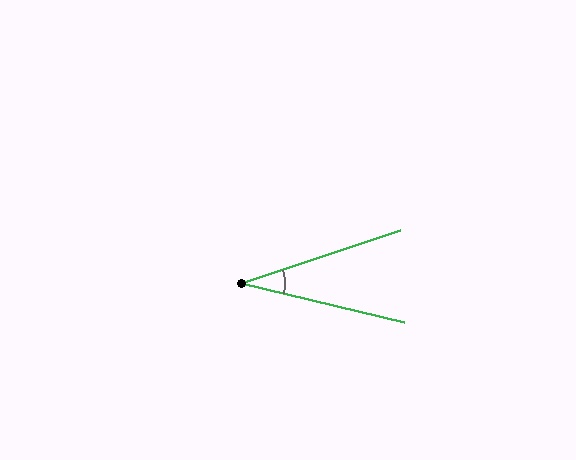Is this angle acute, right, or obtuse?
It is acute.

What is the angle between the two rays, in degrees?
Approximately 32 degrees.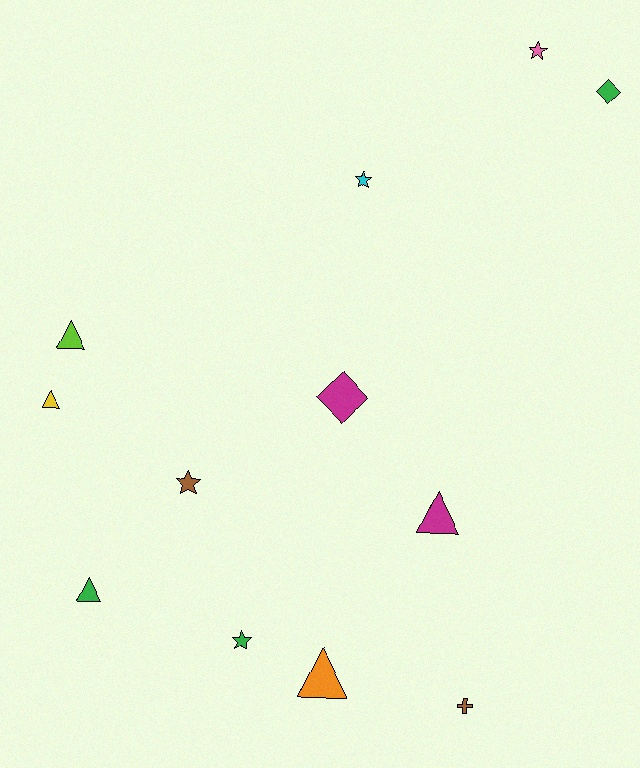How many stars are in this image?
There are 4 stars.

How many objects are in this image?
There are 12 objects.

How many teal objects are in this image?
There are no teal objects.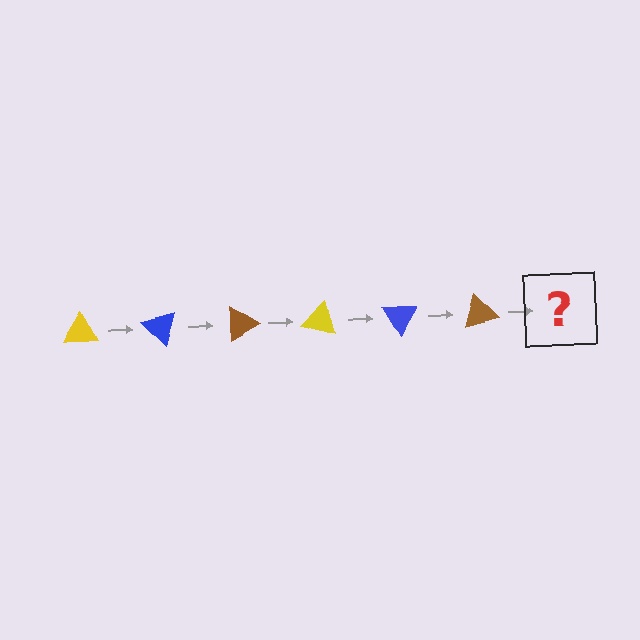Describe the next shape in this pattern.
It should be a yellow triangle, rotated 270 degrees from the start.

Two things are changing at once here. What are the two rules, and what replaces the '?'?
The two rules are that it rotates 45 degrees each step and the color cycles through yellow, blue, and brown. The '?' should be a yellow triangle, rotated 270 degrees from the start.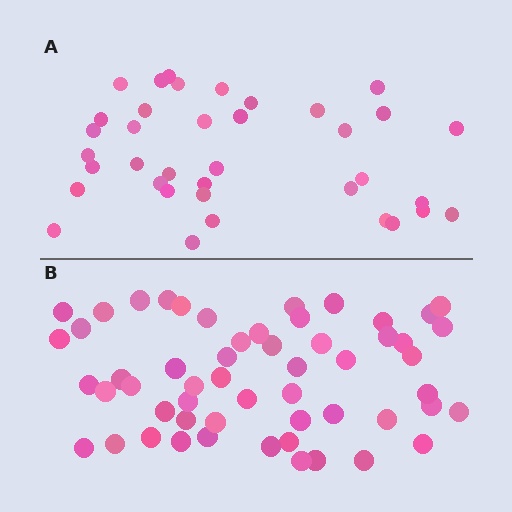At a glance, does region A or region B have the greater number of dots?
Region B (the bottom region) has more dots.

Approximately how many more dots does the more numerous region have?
Region B has approximately 20 more dots than region A.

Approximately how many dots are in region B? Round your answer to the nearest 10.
About 60 dots. (The exact count is 55, which rounds to 60.)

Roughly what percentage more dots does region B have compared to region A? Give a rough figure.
About 50% more.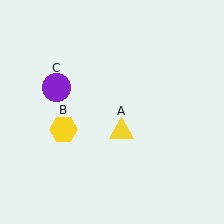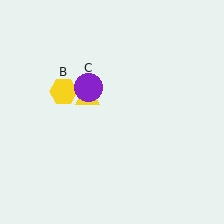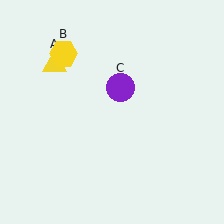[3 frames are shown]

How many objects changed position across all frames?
3 objects changed position: yellow triangle (object A), yellow hexagon (object B), purple circle (object C).